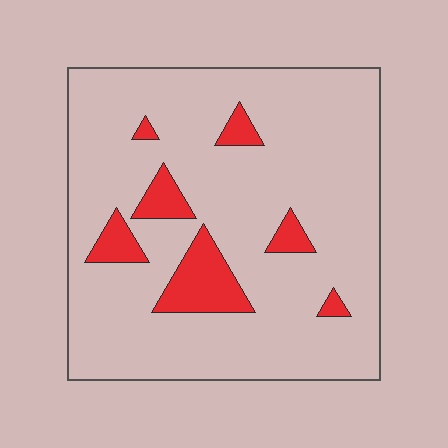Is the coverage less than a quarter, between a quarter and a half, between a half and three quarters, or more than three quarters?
Less than a quarter.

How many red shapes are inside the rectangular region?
7.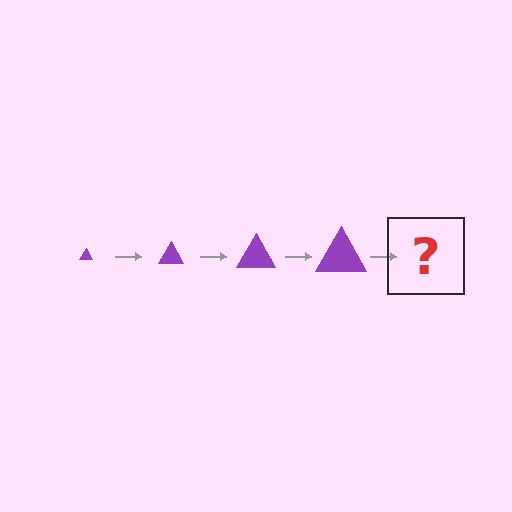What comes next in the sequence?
The next element should be a purple triangle, larger than the previous one.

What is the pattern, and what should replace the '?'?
The pattern is that the triangle gets progressively larger each step. The '?' should be a purple triangle, larger than the previous one.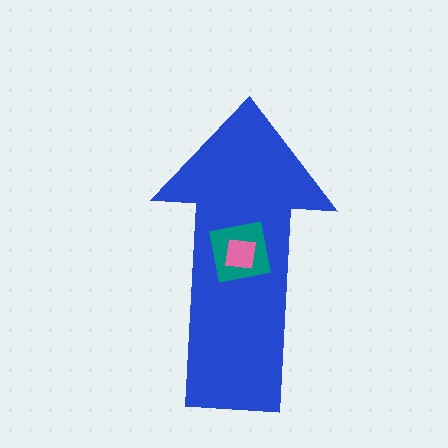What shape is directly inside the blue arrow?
The teal square.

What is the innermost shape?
The pink square.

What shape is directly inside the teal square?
The pink square.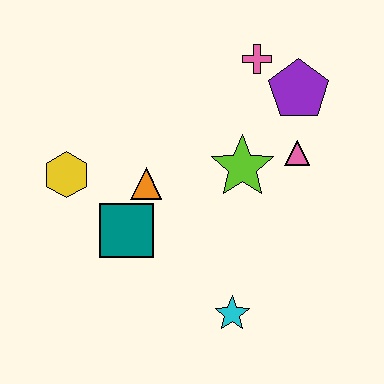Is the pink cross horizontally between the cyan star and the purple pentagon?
Yes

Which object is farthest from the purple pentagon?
The yellow hexagon is farthest from the purple pentagon.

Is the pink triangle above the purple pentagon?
No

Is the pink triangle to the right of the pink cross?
Yes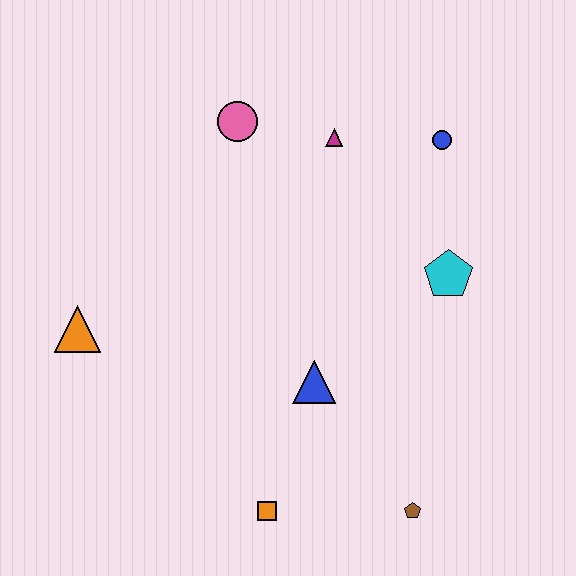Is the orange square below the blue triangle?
Yes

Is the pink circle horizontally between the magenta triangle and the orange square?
No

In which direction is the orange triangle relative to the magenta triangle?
The orange triangle is to the left of the magenta triangle.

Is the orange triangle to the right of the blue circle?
No